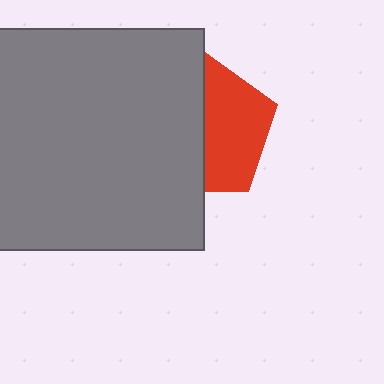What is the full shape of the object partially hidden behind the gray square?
The partially hidden object is a red pentagon.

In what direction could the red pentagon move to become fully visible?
The red pentagon could move right. That would shift it out from behind the gray square entirely.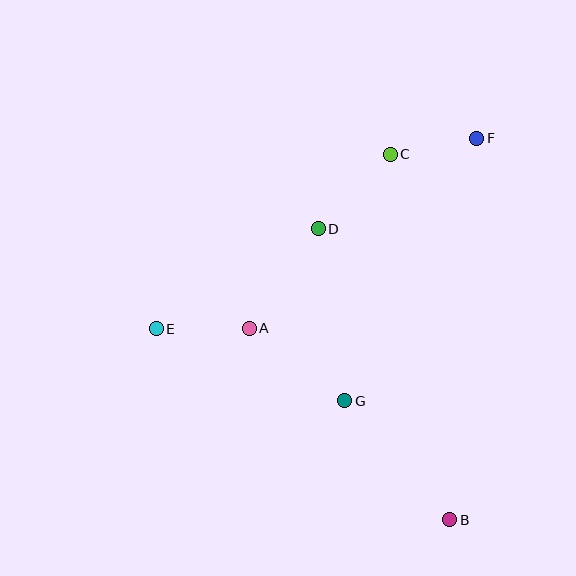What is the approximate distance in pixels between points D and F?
The distance between D and F is approximately 182 pixels.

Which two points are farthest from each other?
Points B and F are farthest from each other.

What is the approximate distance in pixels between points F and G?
The distance between F and G is approximately 294 pixels.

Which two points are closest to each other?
Points C and F are closest to each other.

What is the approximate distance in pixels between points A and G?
The distance between A and G is approximately 120 pixels.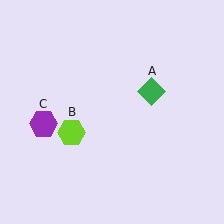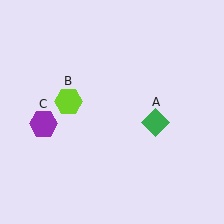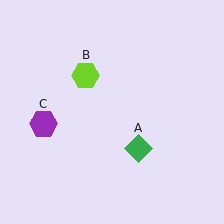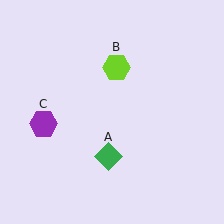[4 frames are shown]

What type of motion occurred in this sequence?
The green diamond (object A), lime hexagon (object B) rotated clockwise around the center of the scene.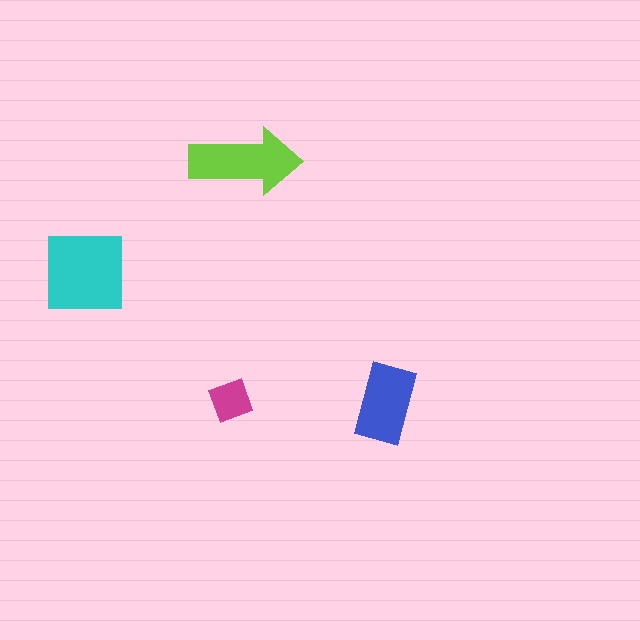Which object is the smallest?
The magenta diamond.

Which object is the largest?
The cyan square.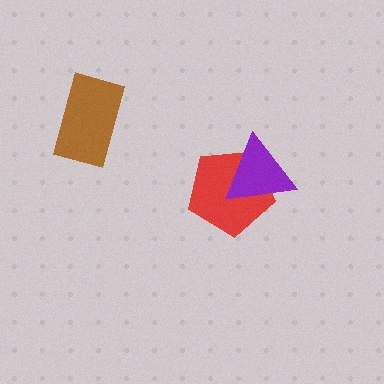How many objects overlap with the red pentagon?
1 object overlaps with the red pentagon.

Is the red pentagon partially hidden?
Yes, it is partially covered by another shape.